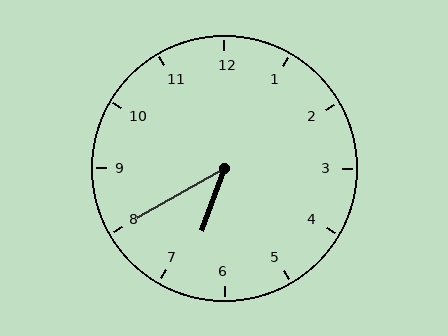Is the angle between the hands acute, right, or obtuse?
It is acute.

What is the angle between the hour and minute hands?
Approximately 40 degrees.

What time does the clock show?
6:40.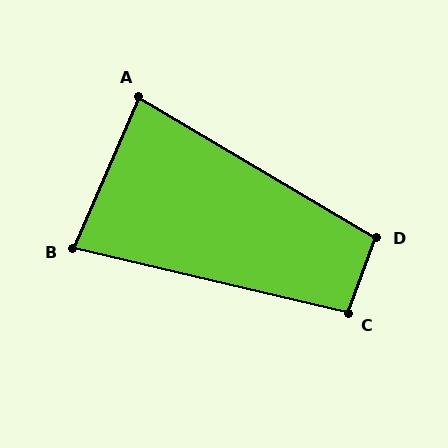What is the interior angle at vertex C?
Approximately 97 degrees (obtuse).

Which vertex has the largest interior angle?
D, at approximately 100 degrees.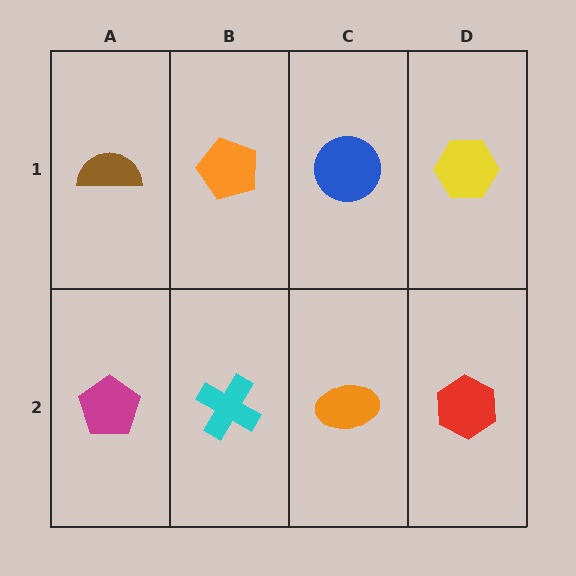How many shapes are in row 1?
4 shapes.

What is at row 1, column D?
A yellow hexagon.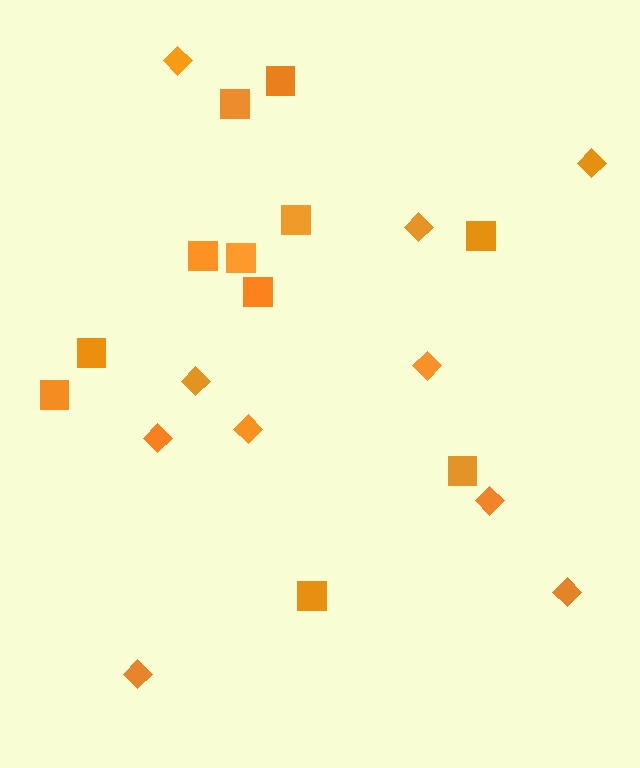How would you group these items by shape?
There are 2 groups: one group of squares (11) and one group of diamonds (10).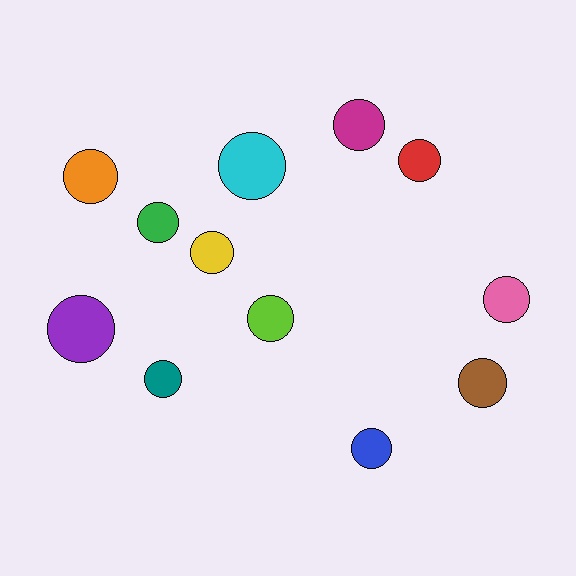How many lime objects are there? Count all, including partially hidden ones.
There is 1 lime object.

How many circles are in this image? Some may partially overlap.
There are 12 circles.